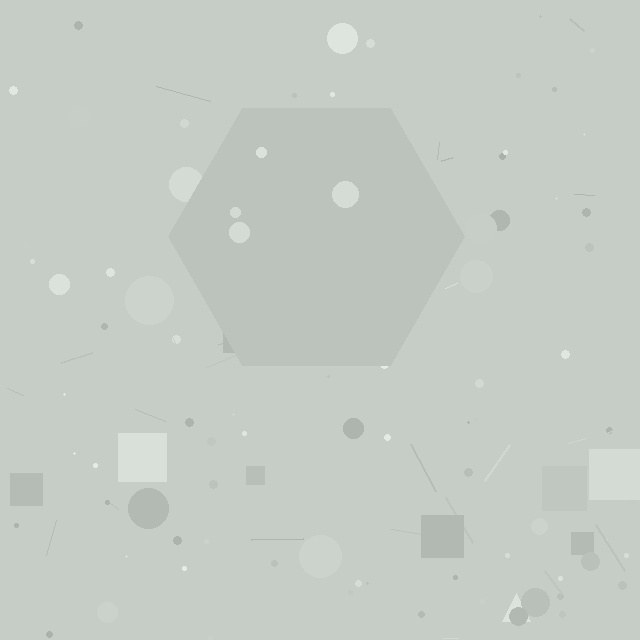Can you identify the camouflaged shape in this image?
The camouflaged shape is a hexagon.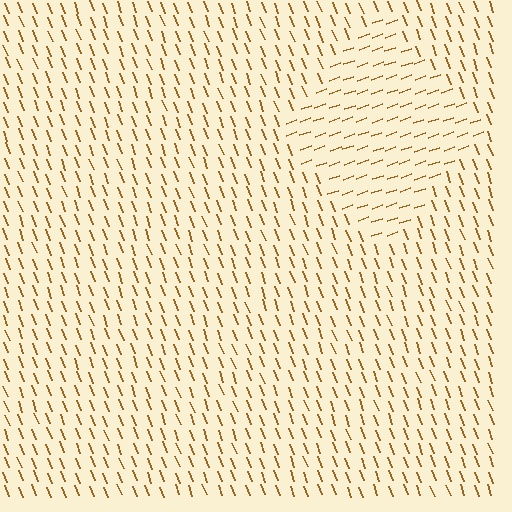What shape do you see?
I see a diamond.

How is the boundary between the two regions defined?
The boundary is defined purely by a change in line orientation (approximately 89 degrees difference). All lines are the same color and thickness.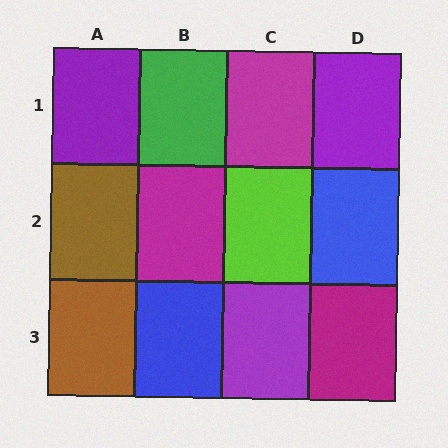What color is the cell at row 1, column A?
Purple.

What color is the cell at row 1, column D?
Purple.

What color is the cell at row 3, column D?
Magenta.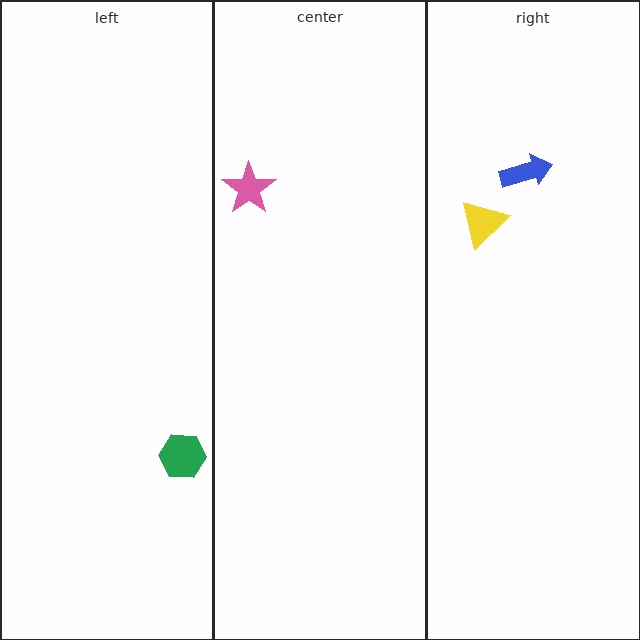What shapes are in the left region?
The green hexagon.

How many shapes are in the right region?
2.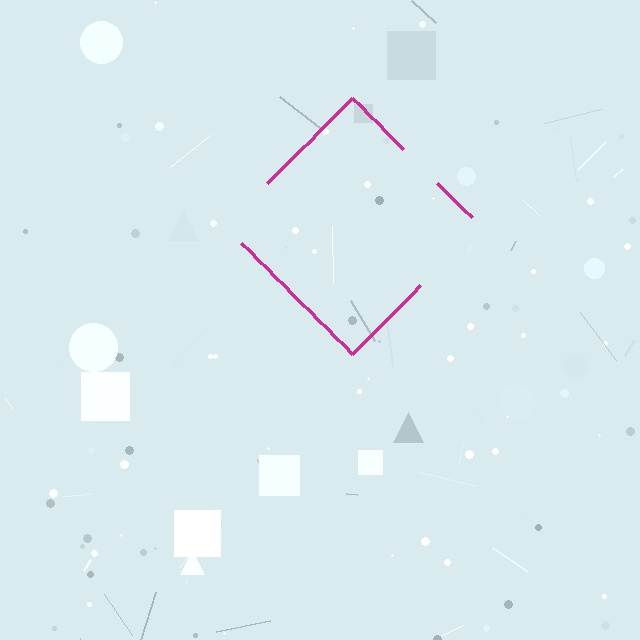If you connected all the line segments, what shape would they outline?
They would outline a diamond.